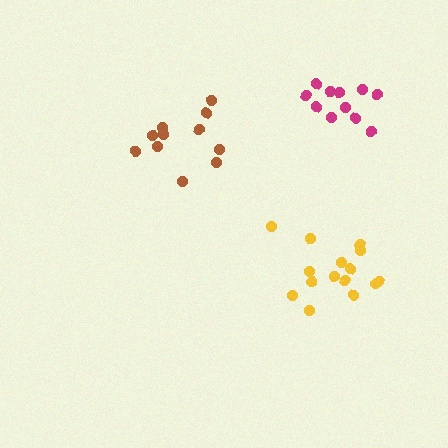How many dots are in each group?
Group 1: 15 dots, Group 2: 11 dots, Group 3: 11 dots (37 total).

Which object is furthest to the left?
The brown cluster is leftmost.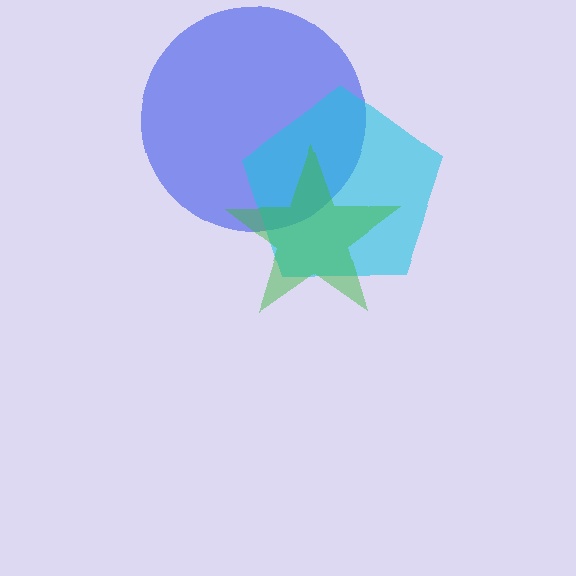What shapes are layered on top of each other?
The layered shapes are: a blue circle, a cyan pentagon, a green star.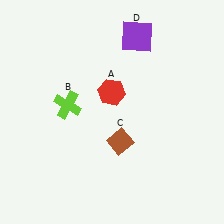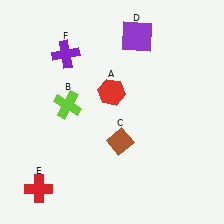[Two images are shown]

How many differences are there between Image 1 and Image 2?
There are 2 differences between the two images.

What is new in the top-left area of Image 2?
A purple cross (F) was added in the top-left area of Image 2.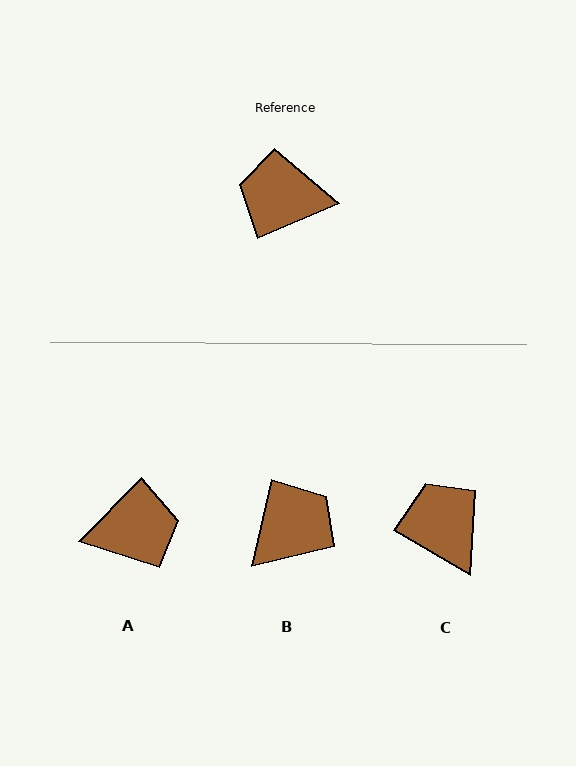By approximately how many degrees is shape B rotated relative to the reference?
Approximately 127 degrees clockwise.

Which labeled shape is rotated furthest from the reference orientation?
A, about 158 degrees away.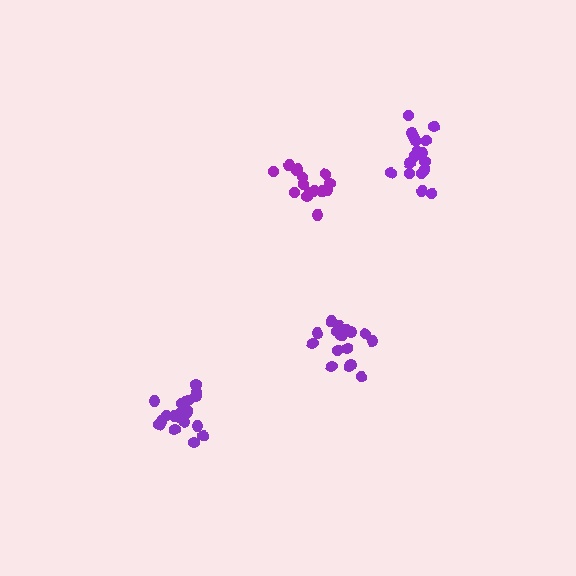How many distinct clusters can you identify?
There are 4 distinct clusters.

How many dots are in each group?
Group 1: 18 dots, Group 2: 16 dots, Group 3: 18 dots, Group 4: 15 dots (67 total).